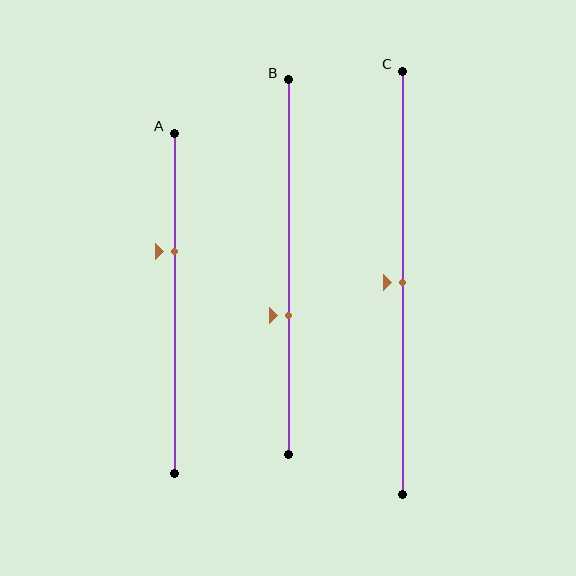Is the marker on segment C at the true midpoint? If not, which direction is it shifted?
Yes, the marker on segment C is at the true midpoint.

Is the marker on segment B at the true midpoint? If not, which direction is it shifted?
No, the marker on segment B is shifted downward by about 13% of the segment length.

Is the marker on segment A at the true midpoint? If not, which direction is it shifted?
No, the marker on segment A is shifted upward by about 15% of the segment length.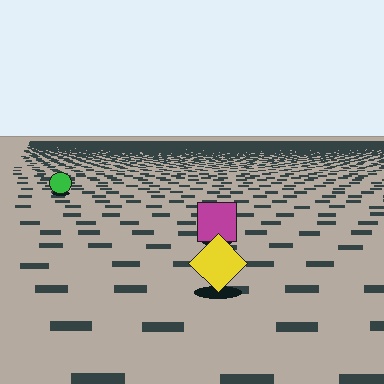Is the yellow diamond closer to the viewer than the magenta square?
Yes. The yellow diamond is closer — you can tell from the texture gradient: the ground texture is coarser near it.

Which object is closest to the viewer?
The yellow diamond is closest. The texture marks near it are larger and more spread out.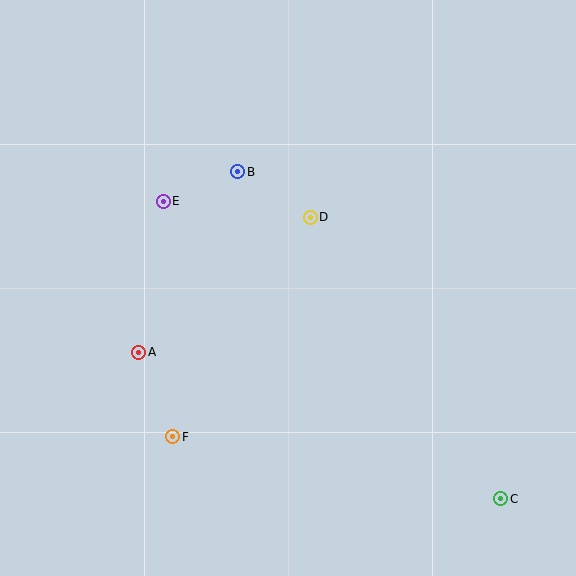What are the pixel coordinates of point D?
Point D is at (310, 217).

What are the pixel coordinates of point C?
Point C is at (501, 499).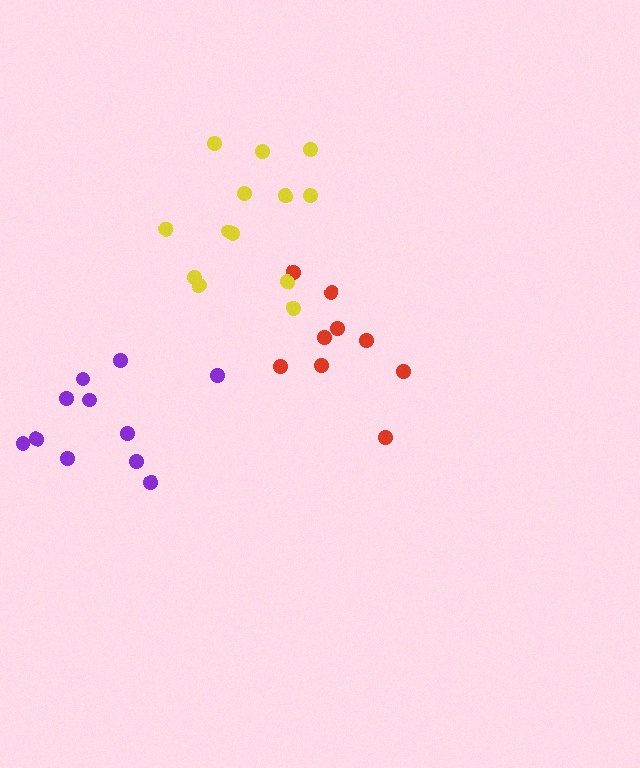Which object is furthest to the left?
The purple cluster is leftmost.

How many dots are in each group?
Group 1: 9 dots, Group 2: 13 dots, Group 3: 11 dots (33 total).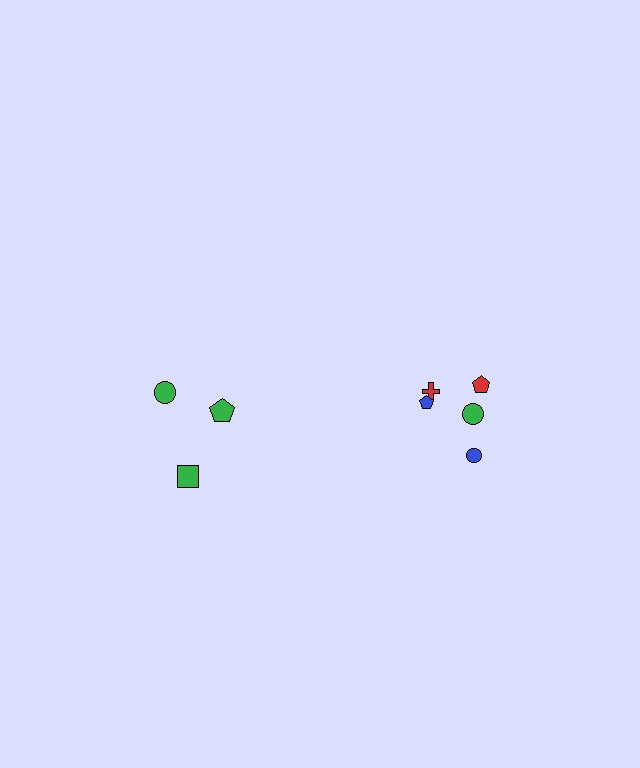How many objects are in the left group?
There are 3 objects.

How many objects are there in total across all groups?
There are 8 objects.